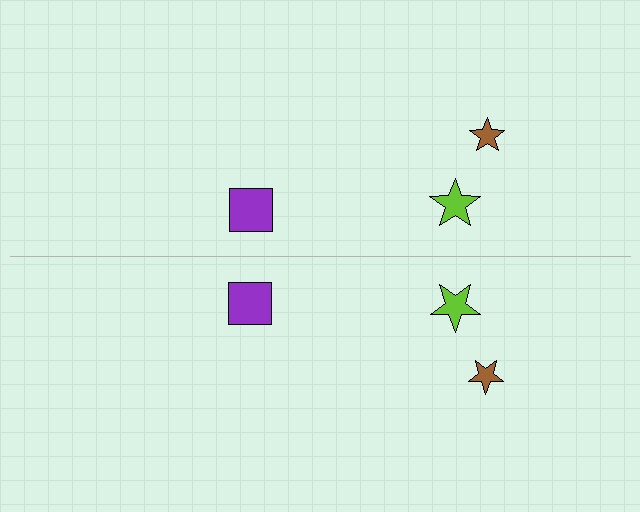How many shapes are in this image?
There are 6 shapes in this image.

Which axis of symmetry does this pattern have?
The pattern has a horizontal axis of symmetry running through the center of the image.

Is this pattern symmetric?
Yes, this pattern has bilateral (reflection) symmetry.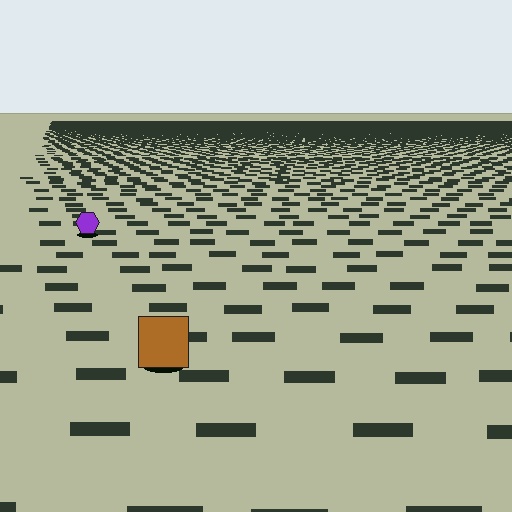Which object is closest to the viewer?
The brown square is closest. The texture marks near it are larger and more spread out.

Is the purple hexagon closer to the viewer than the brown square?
No. The brown square is closer — you can tell from the texture gradient: the ground texture is coarser near it.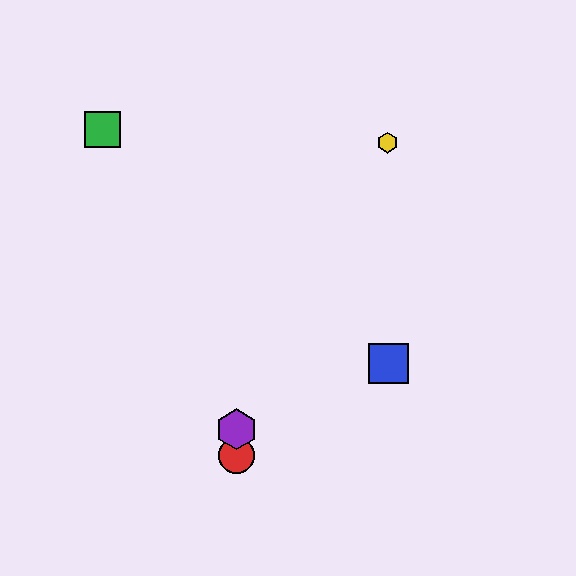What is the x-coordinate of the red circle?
The red circle is at x≈236.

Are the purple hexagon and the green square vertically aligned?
No, the purple hexagon is at x≈236 and the green square is at x≈102.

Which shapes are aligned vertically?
The red circle, the purple hexagon are aligned vertically.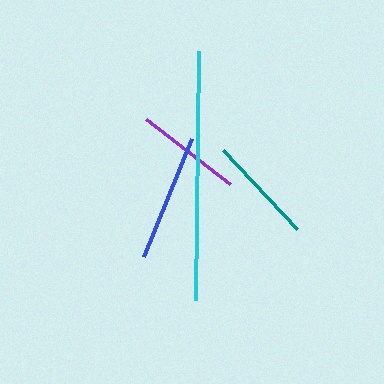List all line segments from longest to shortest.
From longest to shortest: cyan, blue, teal, purple.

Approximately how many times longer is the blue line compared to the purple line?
The blue line is approximately 1.2 times the length of the purple line.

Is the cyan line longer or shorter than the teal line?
The cyan line is longer than the teal line.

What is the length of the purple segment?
The purple segment is approximately 106 pixels long.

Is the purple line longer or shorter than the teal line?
The teal line is longer than the purple line.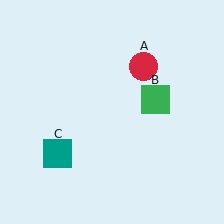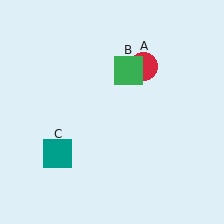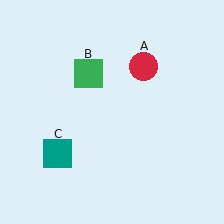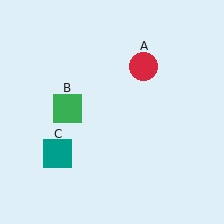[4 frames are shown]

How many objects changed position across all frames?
1 object changed position: green square (object B).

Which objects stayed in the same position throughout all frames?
Red circle (object A) and teal square (object C) remained stationary.